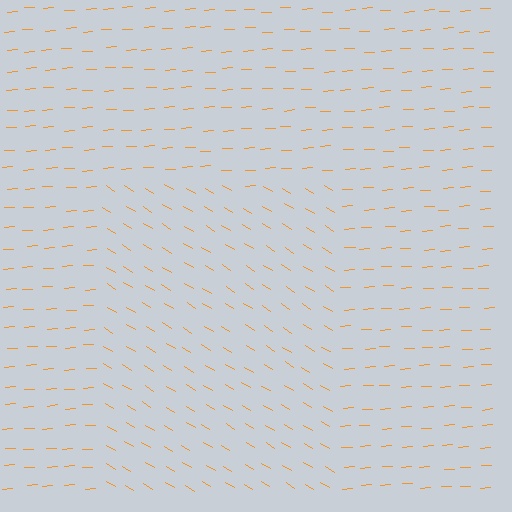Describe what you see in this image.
The image is filled with small orange line segments. A rectangle region in the image has lines oriented differently from the surrounding lines, creating a visible texture boundary.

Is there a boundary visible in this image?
Yes, there is a texture boundary formed by a change in line orientation.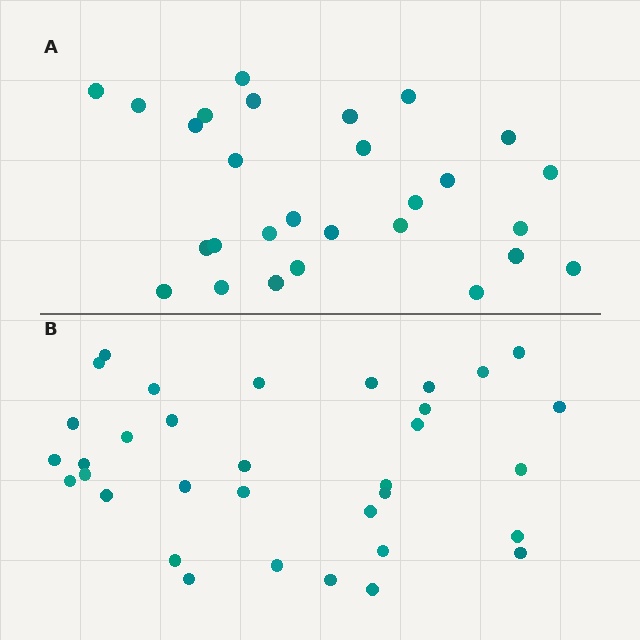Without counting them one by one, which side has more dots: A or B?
Region B (the bottom region) has more dots.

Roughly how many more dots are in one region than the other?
Region B has about 6 more dots than region A.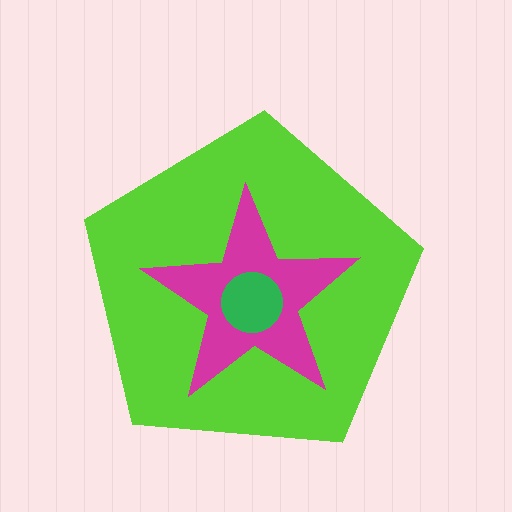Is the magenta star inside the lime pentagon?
Yes.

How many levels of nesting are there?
3.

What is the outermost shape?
The lime pentagon.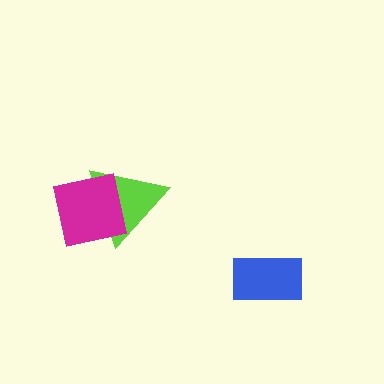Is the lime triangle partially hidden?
Yes, it is partially covered by another shape.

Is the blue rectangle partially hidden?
No, no other shape covers it.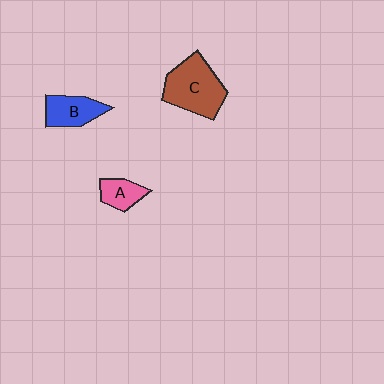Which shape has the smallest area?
Shape A (pink).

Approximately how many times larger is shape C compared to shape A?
Approximately 2.3 times.